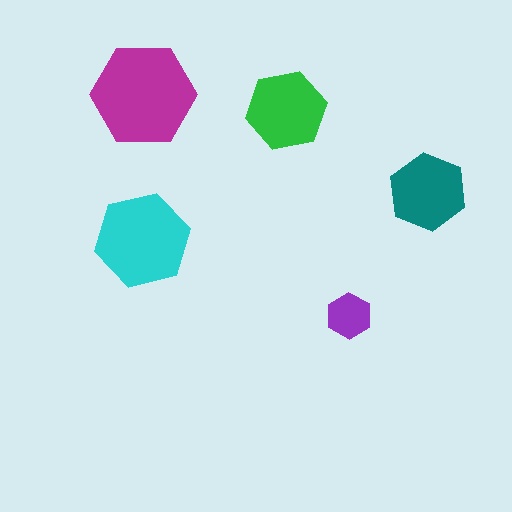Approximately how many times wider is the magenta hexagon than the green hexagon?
About 1.5 times wider.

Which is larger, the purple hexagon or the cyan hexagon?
The cyan one.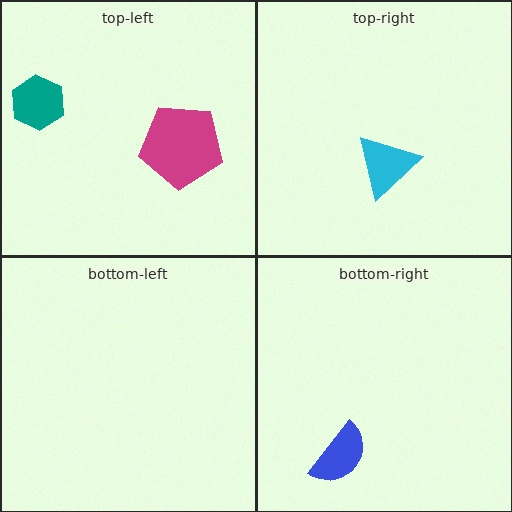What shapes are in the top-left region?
The teal hexagon, the magenta pentagon.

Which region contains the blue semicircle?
The bottom-right region.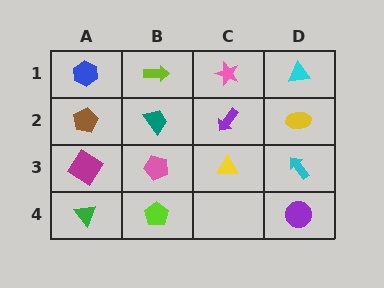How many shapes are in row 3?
4 shapes.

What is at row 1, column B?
A lime arrow.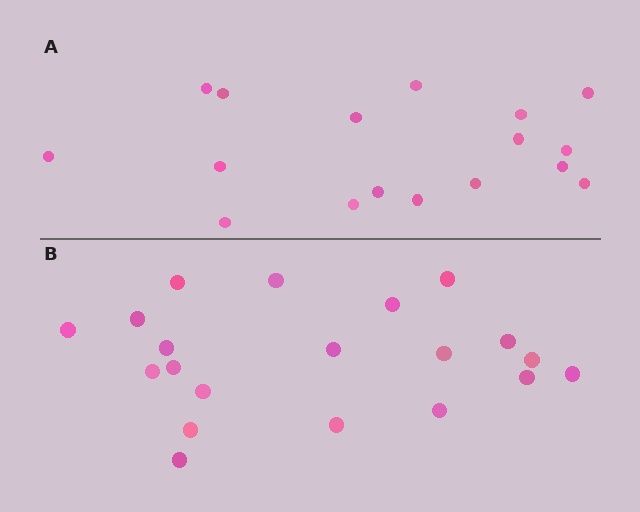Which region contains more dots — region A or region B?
Region B (the bottom region) has more dots.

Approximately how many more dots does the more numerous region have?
Region B has just a few more — roughly 2 or 3 more dots than region A.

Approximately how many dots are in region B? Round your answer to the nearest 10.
About 20 dots.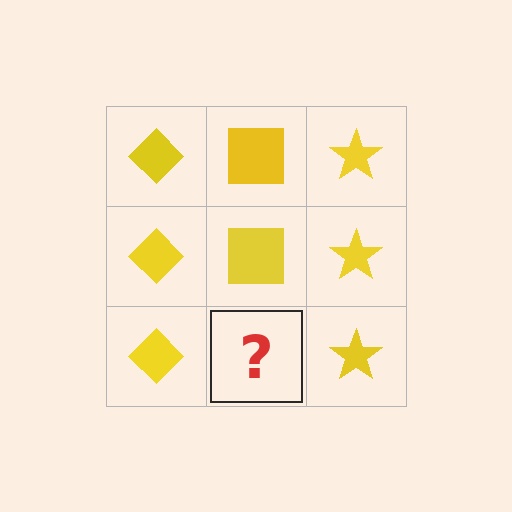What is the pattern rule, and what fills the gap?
The rule is that each column has a consistent shape. The gap should be filled with a yellow square.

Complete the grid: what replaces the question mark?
The question mark should be replaced with a yellow square.